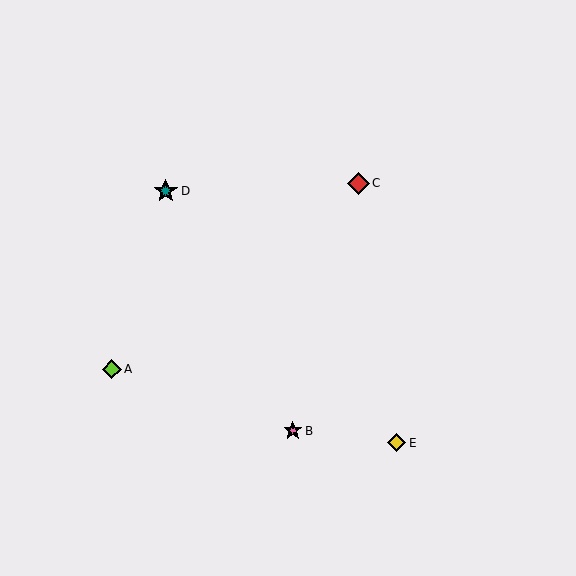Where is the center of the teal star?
The center of the teal star is at (166, 191).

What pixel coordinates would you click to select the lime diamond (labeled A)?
Click at (112, 369) to select the lime diamond A.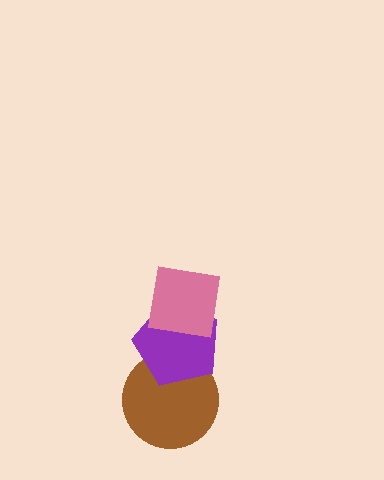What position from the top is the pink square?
The pink square is 1st from the top.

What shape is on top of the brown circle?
The purple pentagon is on top of the brown circle.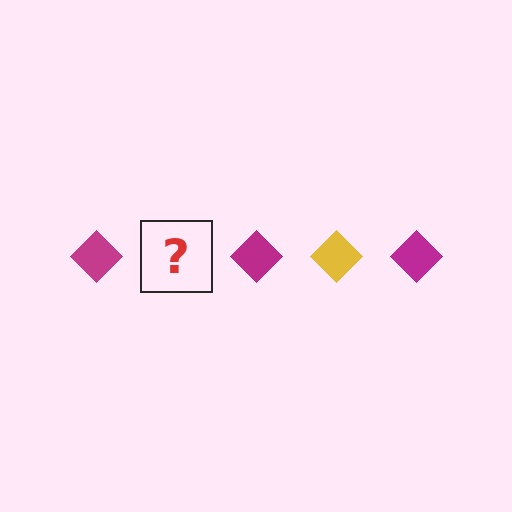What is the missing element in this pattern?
The missing element is a yellow diamond.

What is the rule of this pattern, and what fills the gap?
The rule is that the pattern cycles through magenta, yellow diamonds. The gap should be filled with a yellow diamond.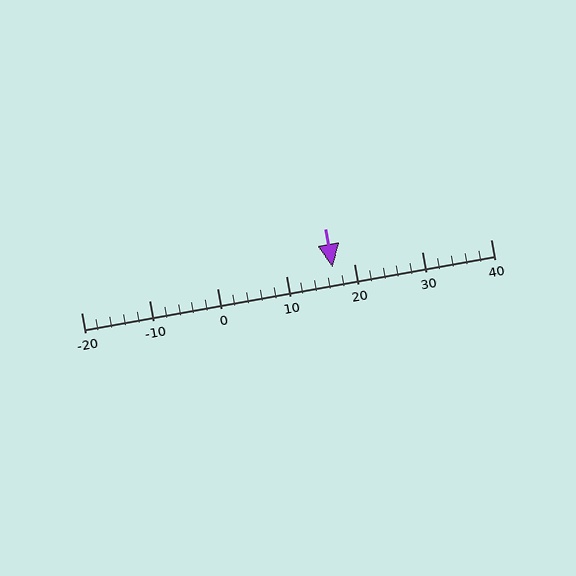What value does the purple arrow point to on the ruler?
The purple arrow points to approximately 17.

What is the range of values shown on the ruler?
The ruler shows values from -20 to 40.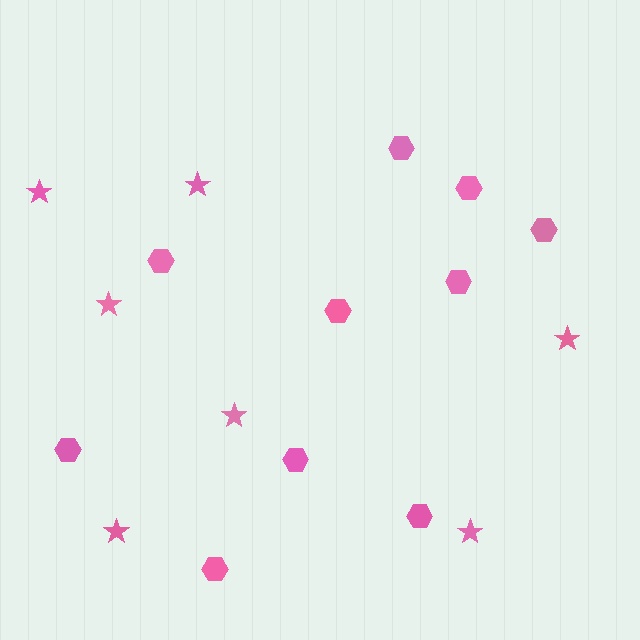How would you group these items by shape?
There are 2 groups: one group of hexagons (10) and one group of stars (7).